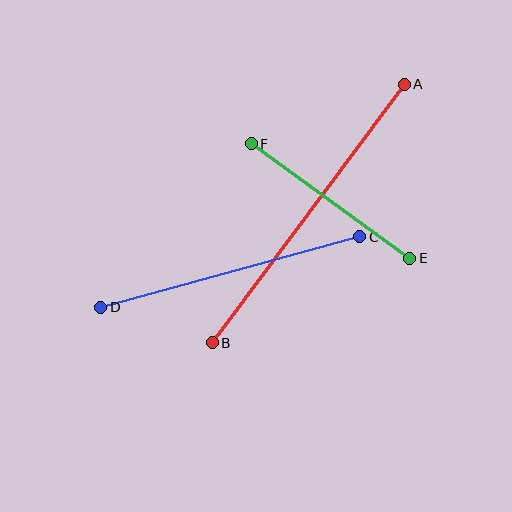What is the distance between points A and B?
The distance is approximately 321 pixels.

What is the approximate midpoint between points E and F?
The midpoint is at approximately (331, 201) pixels.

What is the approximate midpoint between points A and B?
The midpoint is at approximately (308, 214) pixels.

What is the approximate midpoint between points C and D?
The midpoint is at approximately (230, 272) pixels.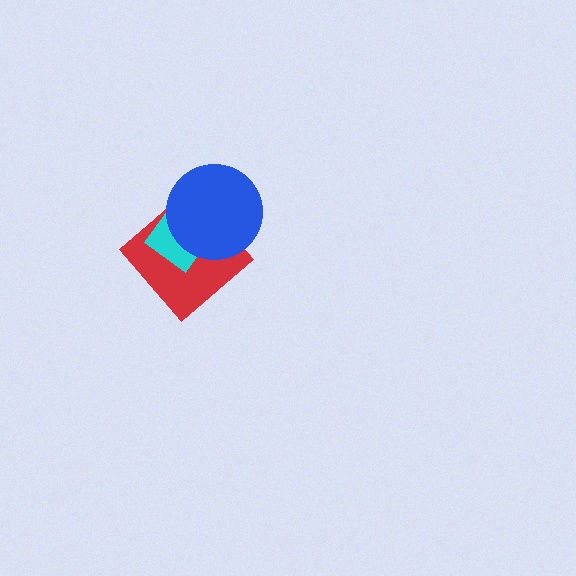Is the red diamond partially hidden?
Yes, it is partially covered by another shape.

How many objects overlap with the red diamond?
2 objects overlap with the red diamond.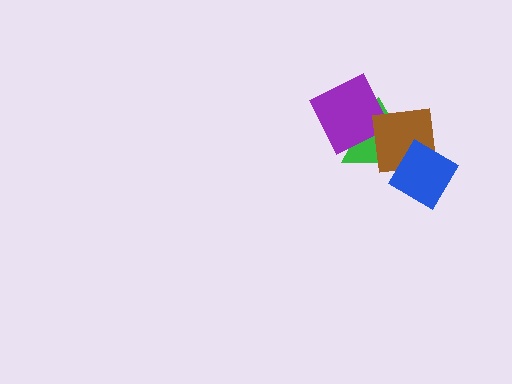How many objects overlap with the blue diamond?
2 objects overlap with the blue diamond.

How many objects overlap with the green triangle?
3 objects overlap with the green triangle.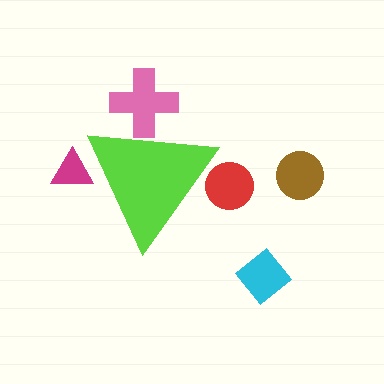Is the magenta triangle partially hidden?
Yes, the magenta triangle is partially hidden behind the lime triangle.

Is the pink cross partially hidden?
Yes, the pink cross is partially hidden behind the lime triangle.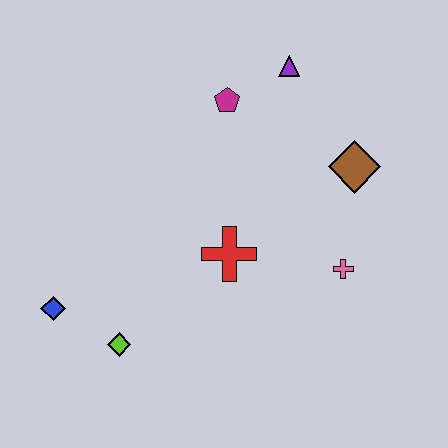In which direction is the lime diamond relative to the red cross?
The lime diamond is to the left of the red cross.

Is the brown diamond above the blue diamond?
Yes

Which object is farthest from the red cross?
The purple triangle is farthest from the red cross.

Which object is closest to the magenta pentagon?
The purple triangle is closest to the magenta pentagon.